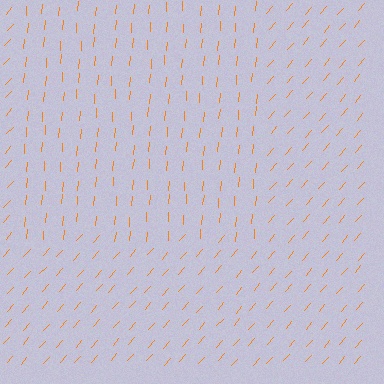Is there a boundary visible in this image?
Yes, there is a texture boundary formed by a change in line orientation.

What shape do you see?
I see a rectangle.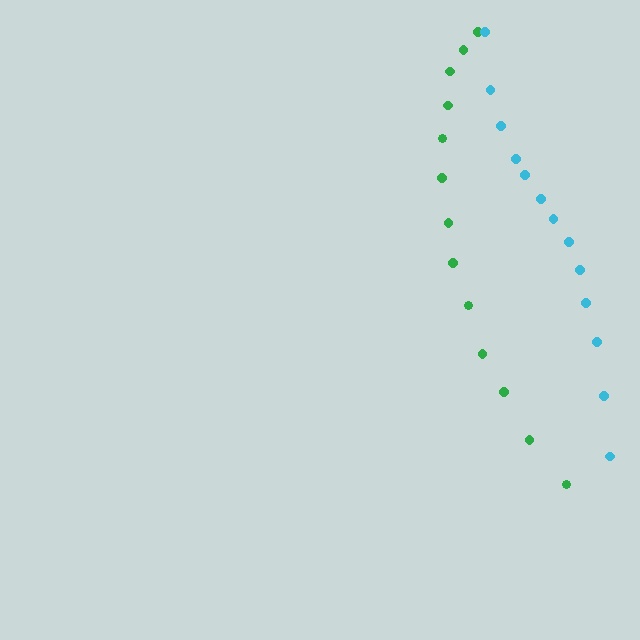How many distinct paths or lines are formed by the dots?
There are 2 distinct paths.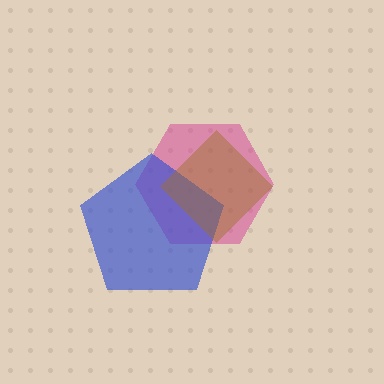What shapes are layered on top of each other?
The layered shapes are: a magenta hexagon, a blue pentagon, a brown diamond.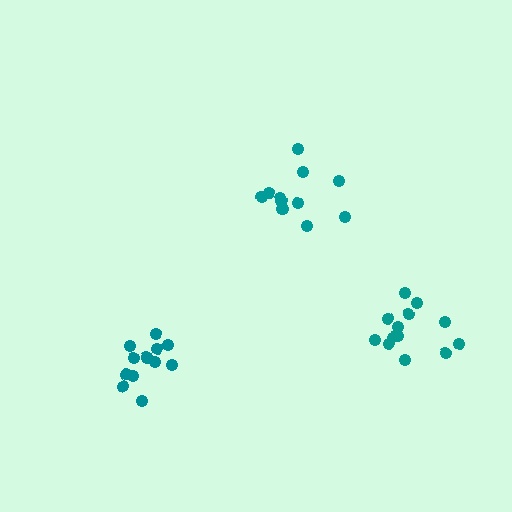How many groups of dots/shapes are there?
There are 3 groups.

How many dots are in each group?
Group 1: 12 dots, Group 2: 12 dots, Group 3: 13 dots (37 total).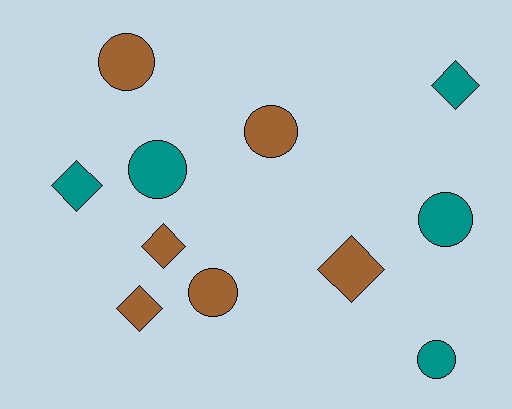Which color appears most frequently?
Brown, with 6 objects.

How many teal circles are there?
There are 3 teal circles.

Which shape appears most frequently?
Circle, with 6 objects.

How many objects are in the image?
There are 11 objects.